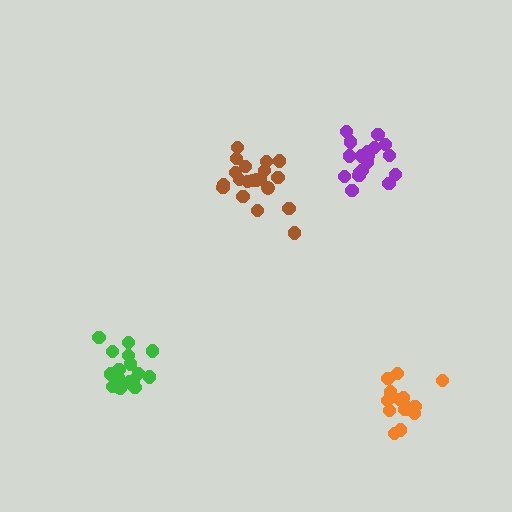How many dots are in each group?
Group 1: 20 dots, Group 2: 20 dots, Group 3: 19 dots, Group 4: 14 dots (73 total).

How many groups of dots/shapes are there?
There are 4 groups.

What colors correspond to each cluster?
The clusters are colored: brown, purple, green, orange.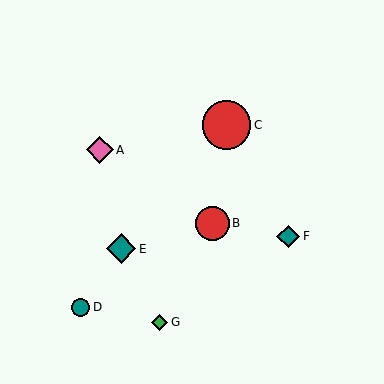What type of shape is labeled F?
Shape F is a teal diamond.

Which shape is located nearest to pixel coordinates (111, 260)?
The teal diamond (labeled E) at (121, 249) is nearest to that location.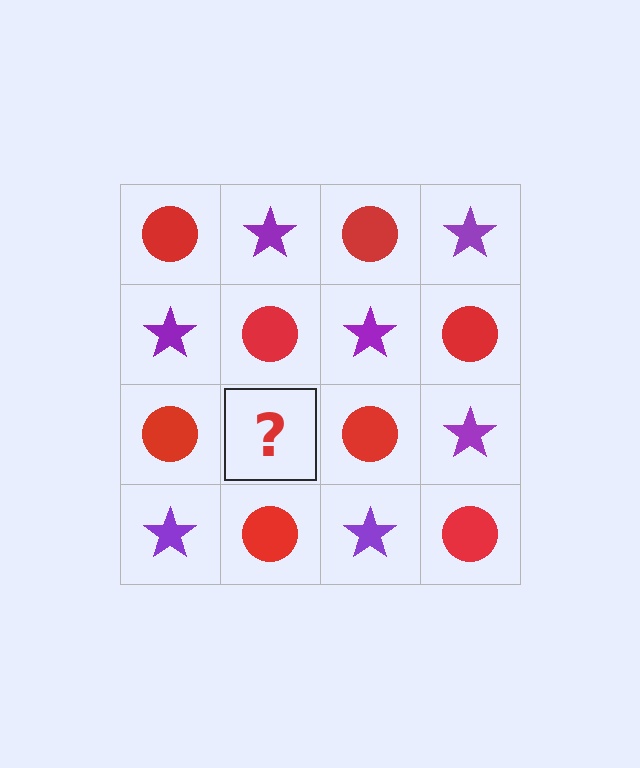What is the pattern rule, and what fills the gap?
The rule is that it alternates red circle and purple star in a checkerboard pattern. The gap should be filled with a purple star.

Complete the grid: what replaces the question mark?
The question mark should be replaced with a purple star.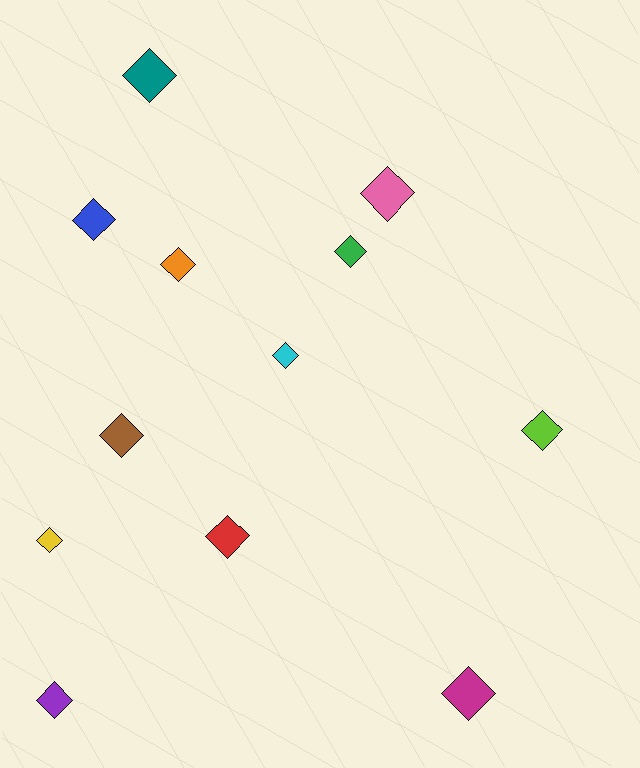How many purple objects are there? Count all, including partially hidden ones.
There is 1 purple object.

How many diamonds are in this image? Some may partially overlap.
There are 12 diamonds.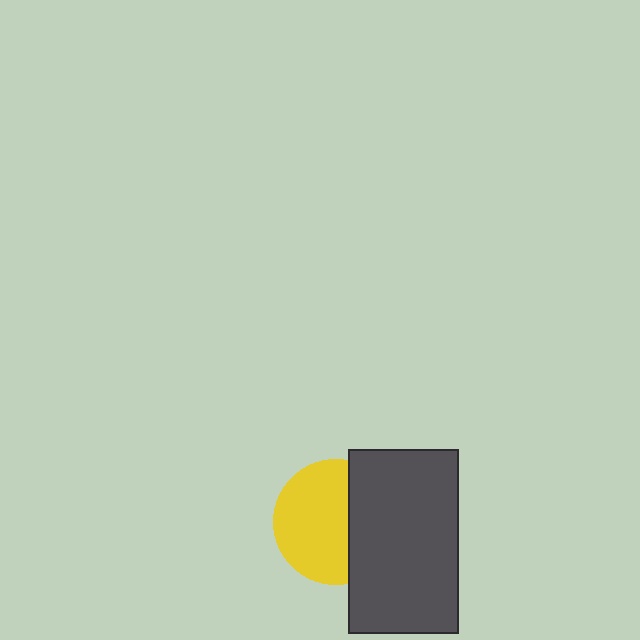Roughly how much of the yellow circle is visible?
About half of it is visible (roughly 62%).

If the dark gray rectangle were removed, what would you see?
You would see the complete yellow circle.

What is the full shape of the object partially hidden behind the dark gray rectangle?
The partially hidden object is a yellow circle.